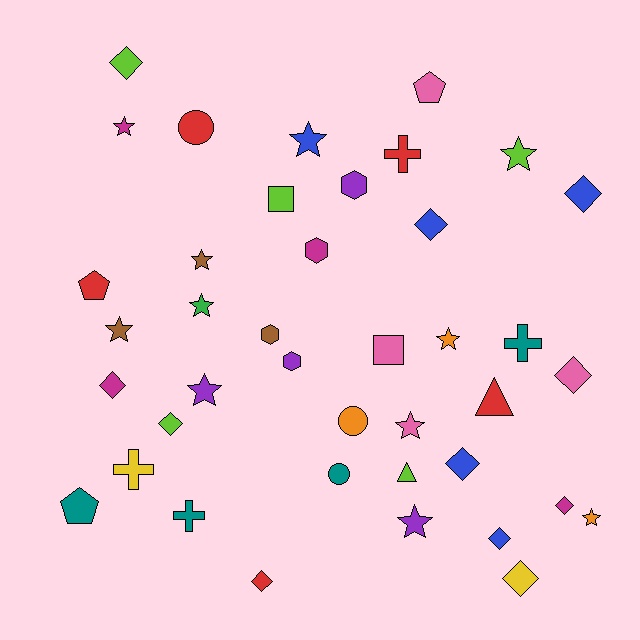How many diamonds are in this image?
There are 11 diamonds.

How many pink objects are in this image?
There are 4 pink objects.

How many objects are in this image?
There are 40 objects.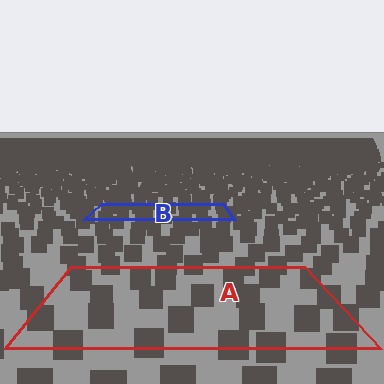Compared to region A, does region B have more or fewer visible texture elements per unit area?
Region B has more texture elements per unit area — they are packed more densely because it is farther away.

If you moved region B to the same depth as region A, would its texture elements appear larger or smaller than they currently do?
They would appear larger. At a closer depth, the same texture elements are projected at a bigger on-screen size.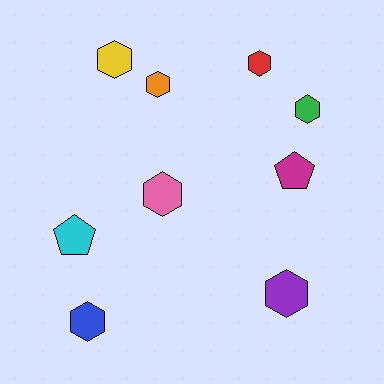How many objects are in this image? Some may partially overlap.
There are 9 objects.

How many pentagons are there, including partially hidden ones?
There are 2 pentagons.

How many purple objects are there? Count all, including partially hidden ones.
There is 1 purple object.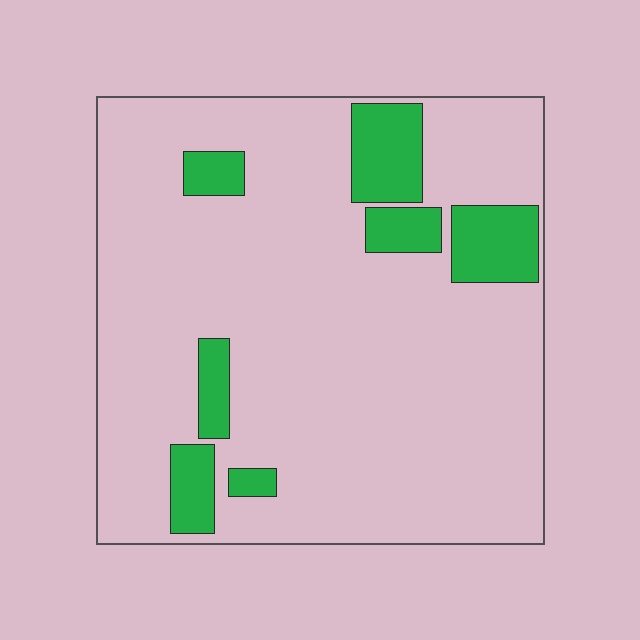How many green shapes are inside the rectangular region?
7.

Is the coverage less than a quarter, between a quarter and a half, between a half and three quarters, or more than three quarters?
Less than a quarter.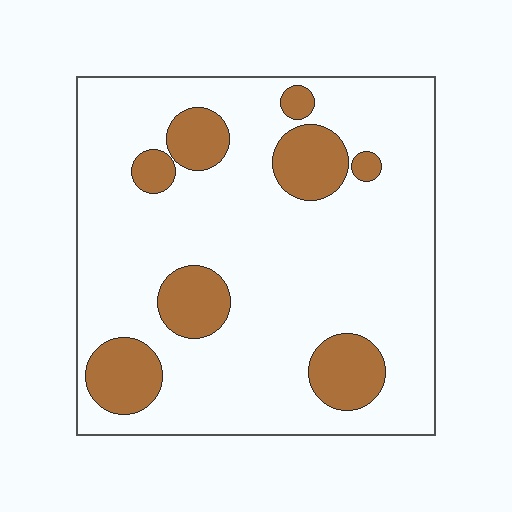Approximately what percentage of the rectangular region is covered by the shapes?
Approximately 20%.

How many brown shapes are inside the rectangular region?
8.